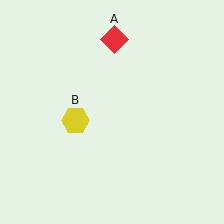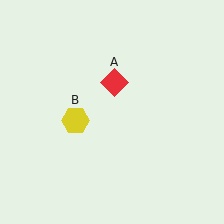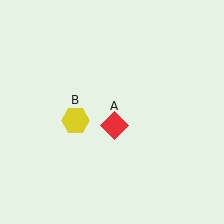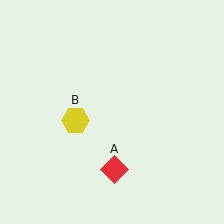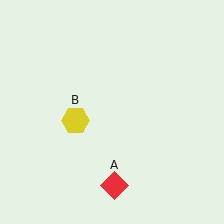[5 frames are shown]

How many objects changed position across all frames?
1 object changed position: red diamond (object A).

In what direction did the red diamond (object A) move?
The red diamond (object A) moved down.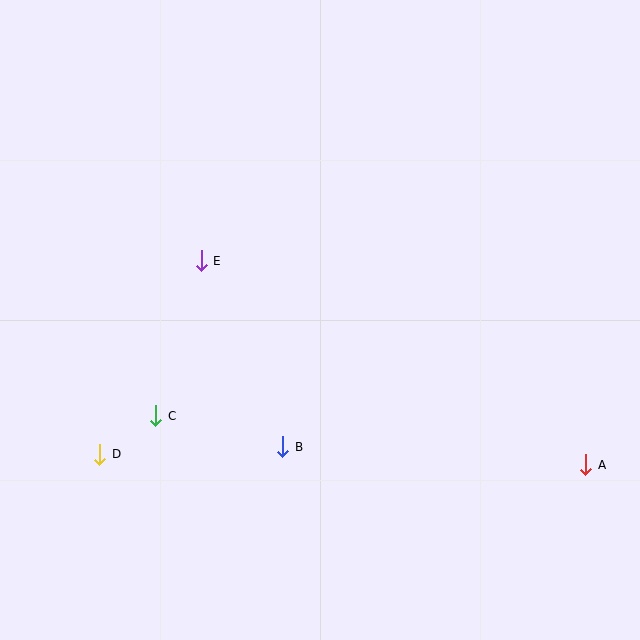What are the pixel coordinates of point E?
Point E is at (201, 261).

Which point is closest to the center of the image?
Point B at (283, 447) is closest to the center.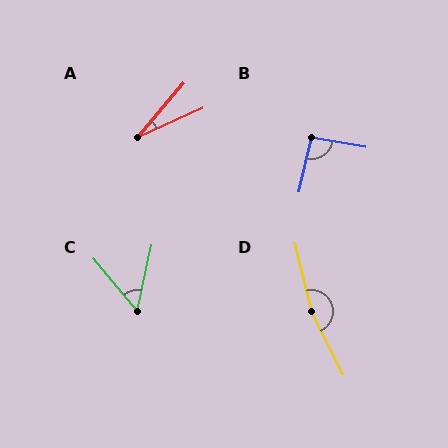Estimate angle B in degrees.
Approximately 93 degrees.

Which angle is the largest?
D, at approximately 167 degrees.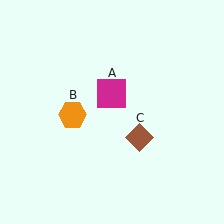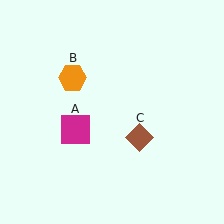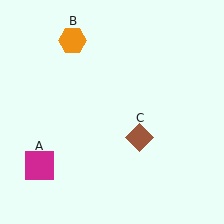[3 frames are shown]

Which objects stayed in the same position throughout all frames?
Brown diamond (object C) remained stationary.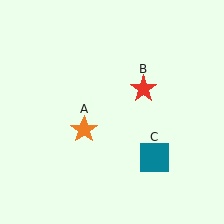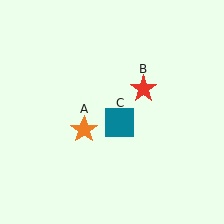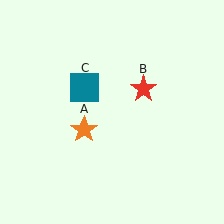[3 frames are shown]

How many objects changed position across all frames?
1 object changed position: teal square (object C).